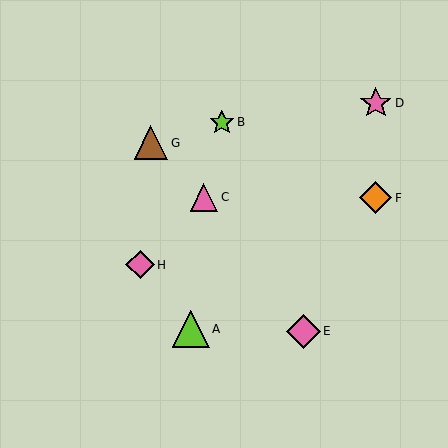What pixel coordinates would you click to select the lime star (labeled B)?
Click at (222, 122) to select the lime star B.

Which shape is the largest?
The lime triangle (labeled A) is the largest.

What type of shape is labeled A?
Shape A is a lime triangle.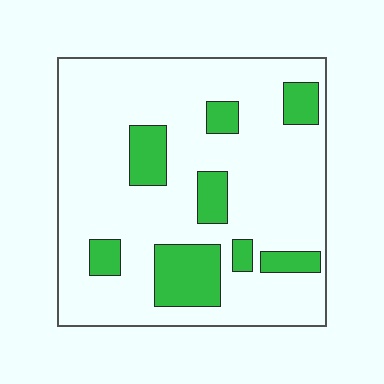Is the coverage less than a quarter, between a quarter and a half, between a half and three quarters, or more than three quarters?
Less than a quarter.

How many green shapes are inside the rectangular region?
8.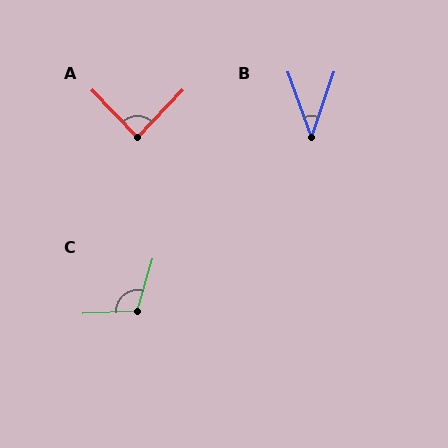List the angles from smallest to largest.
B (39°), A (88°), C (109°).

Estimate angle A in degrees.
Approximately 88 degrees.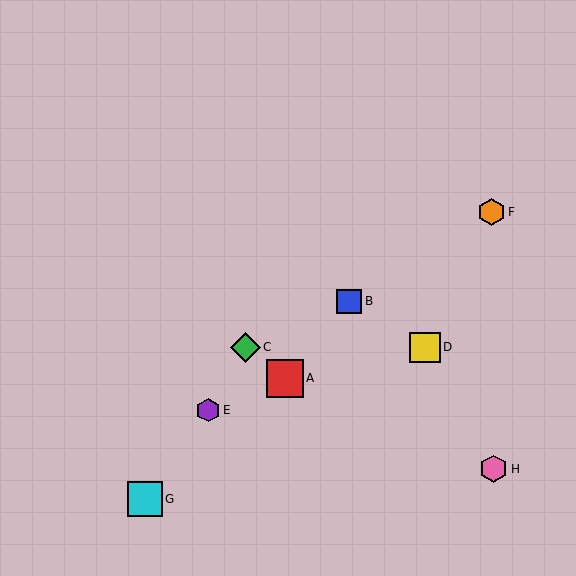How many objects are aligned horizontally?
2 objects (C, D) are aligned horizontally.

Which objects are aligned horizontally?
Objects C, D are aligned horizontally.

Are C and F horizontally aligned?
No, C is at y≈347 and F is at y≈212.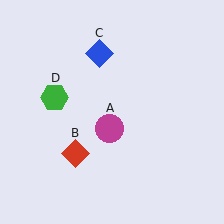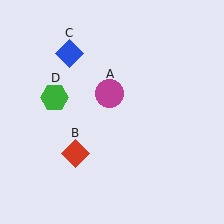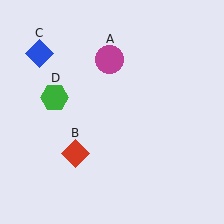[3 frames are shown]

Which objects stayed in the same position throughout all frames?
Red diamond (object B) and green hexagon (object D) remained stationary.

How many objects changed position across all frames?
2 objects changed position: magenta circle (object A), blue diamond (object C).